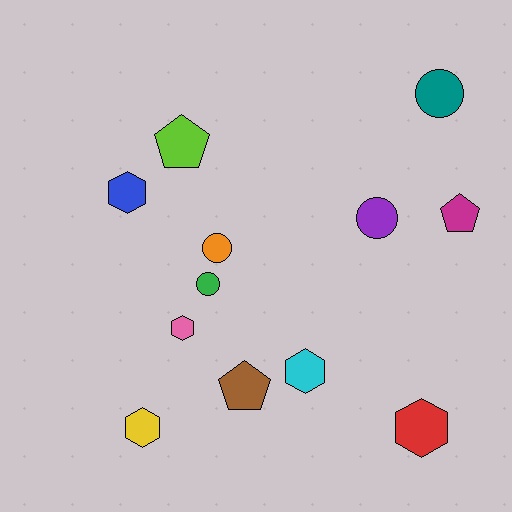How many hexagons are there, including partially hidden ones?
There are 5 hexagons.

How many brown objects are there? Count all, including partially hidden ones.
There is 1 brown object.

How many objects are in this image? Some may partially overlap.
There are 12 objects.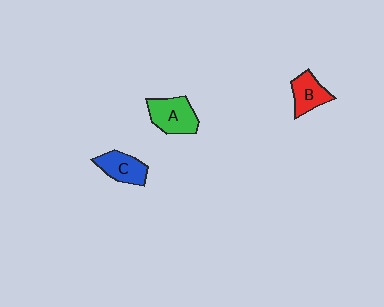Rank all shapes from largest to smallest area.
From largest to smallest: A (green), C (blue), B (red).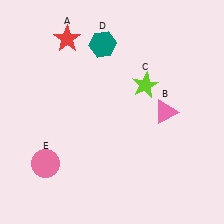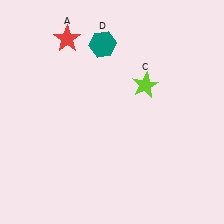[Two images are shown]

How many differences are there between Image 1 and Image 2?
There are 2 differences between the two images.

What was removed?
The pink circle (E), the pink triangle (B) were removed in Image 2.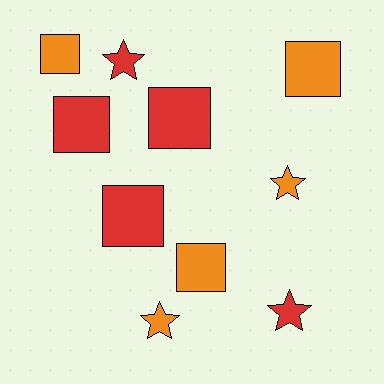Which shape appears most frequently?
Square, with 6 objects.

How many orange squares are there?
There are 3 orange squares.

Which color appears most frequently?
Orange, with 5 objects.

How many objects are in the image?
There are 10 objects.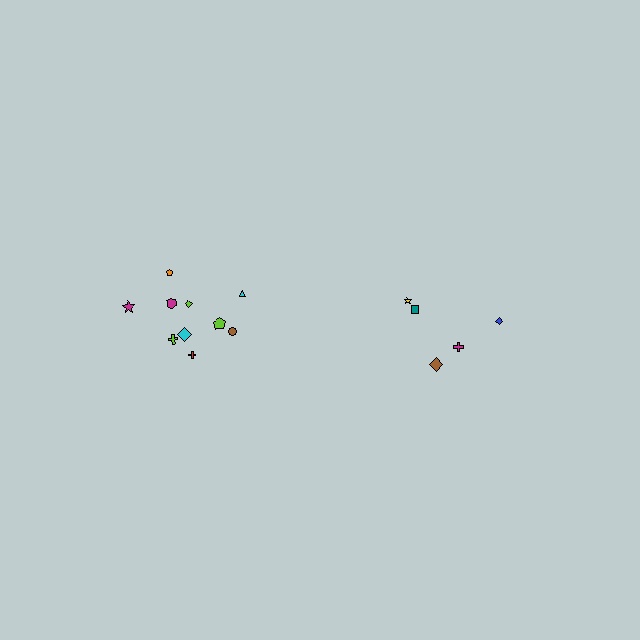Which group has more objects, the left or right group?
The left group.